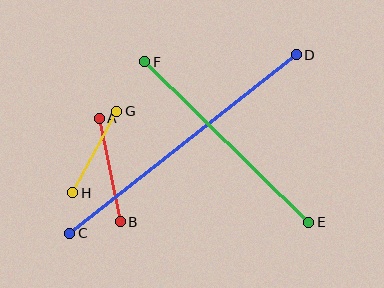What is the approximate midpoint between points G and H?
The midpoint is at approximately (95, 152) pixels.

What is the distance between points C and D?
The distance is approximately 288 pixels.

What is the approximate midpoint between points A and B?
The midpoint is at approximately (110, 170) pixels.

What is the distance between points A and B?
The distance is approximately 106 pixels.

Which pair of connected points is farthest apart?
Points C and D are farthest apart.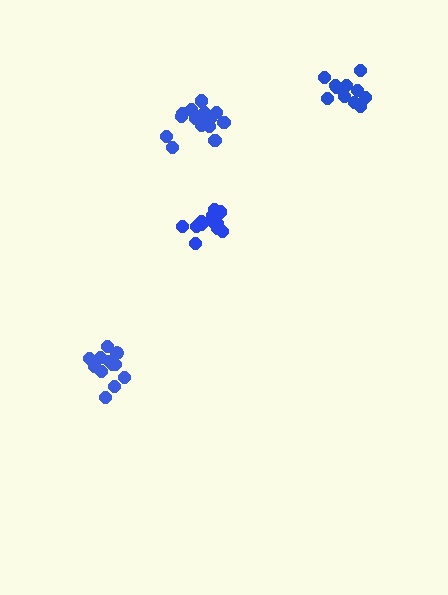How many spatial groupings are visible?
There are 4 spatial groupings.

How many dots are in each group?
Group 1: 11 dots, Group 2: 13 dots, Group 3: 14 dots, Group 4: 12 dots (50 total).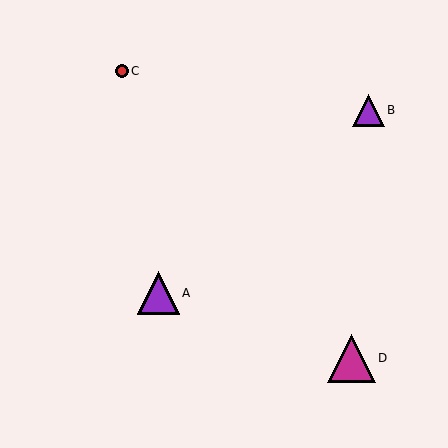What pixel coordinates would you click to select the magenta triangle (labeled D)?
Click at (351, 358) to select the magenta triangle D.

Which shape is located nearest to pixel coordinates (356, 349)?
The magenta triangle (labeled D) at (351, 358) is nearest to that location.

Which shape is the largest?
The magenta triangle (labeled D) is the largest.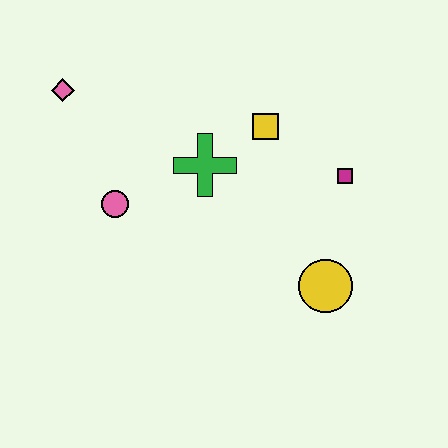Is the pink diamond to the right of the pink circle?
No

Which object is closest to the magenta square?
The yellow square is closest to the magenta square.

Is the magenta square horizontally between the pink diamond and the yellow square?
No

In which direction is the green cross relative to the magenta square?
The green cross is to the left of the magenta square.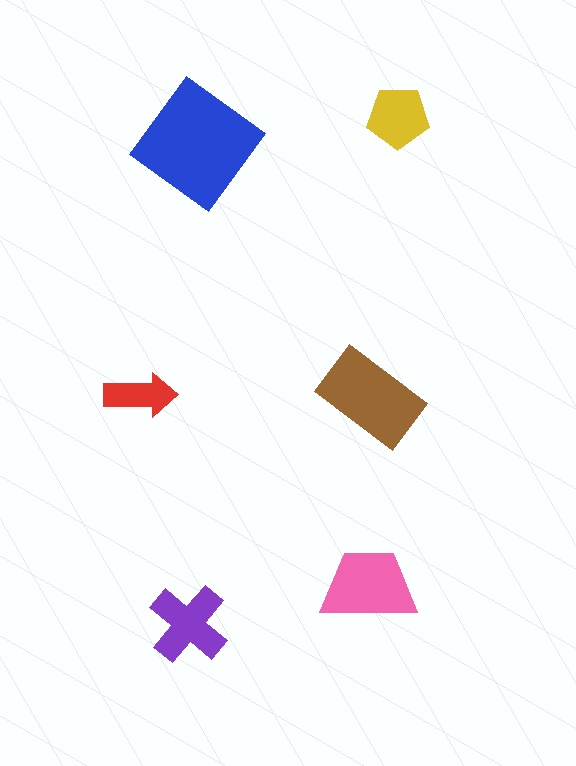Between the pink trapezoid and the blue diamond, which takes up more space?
The blue diamond.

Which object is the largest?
The blue diamond.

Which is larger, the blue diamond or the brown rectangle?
The blue diamond.